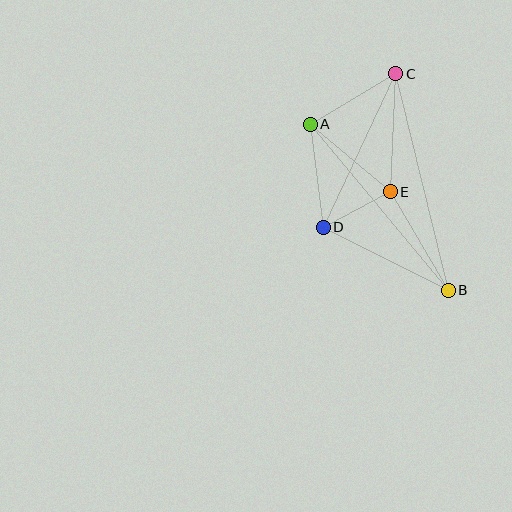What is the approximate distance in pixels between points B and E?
The distance between B and E is approximately 115 pixels.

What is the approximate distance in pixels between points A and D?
The distance between A and D is approximately 104 pixels.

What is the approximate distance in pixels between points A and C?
The distance between A and C is approximately 99 pixels.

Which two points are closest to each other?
Points D and E are closest to each other.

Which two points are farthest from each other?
Points B and C are farthest from each other.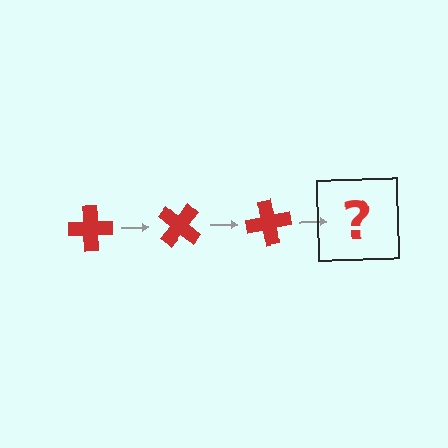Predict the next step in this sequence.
The next step is a red cross rotated 120 degrees.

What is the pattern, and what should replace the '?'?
The pattern is that the cross rotates 40 degrees each step. The '?' should be a red cross rotated 120 degrees.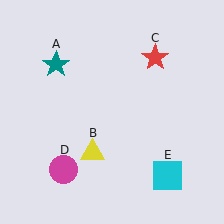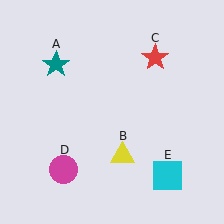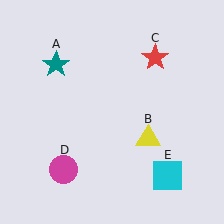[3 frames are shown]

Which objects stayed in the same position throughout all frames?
Teal star (object A) and red star (object C) and magenta circle (object D) and cyan square (object E) remained stationary.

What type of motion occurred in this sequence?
The yellow triangle (object B) rotated counterclockwise around the center of the scene.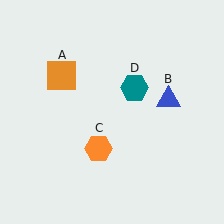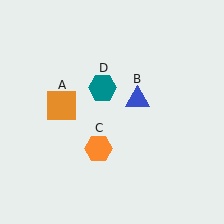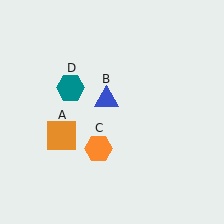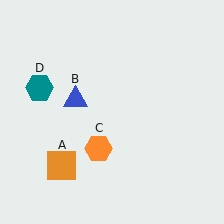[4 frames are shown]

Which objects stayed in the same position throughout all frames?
Orange hexagon (object C) remained stationary.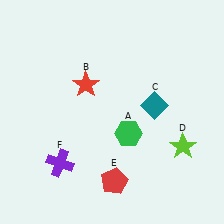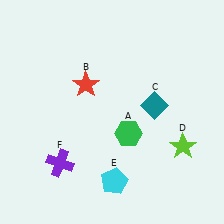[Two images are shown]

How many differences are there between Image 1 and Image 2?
There is 1 difference between the two images.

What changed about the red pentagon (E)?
In Image 1, E is red. In Image 2, it changed to cyan.